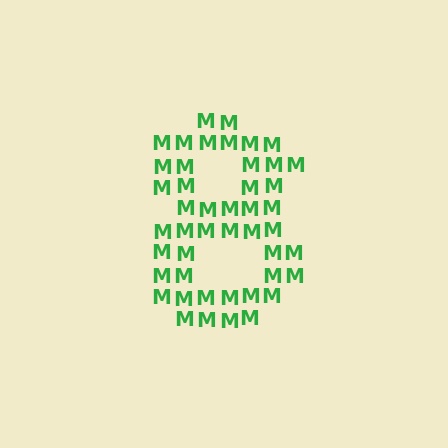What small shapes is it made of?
It is made of small letter M's.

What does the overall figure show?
The overall figure shows the digit 8.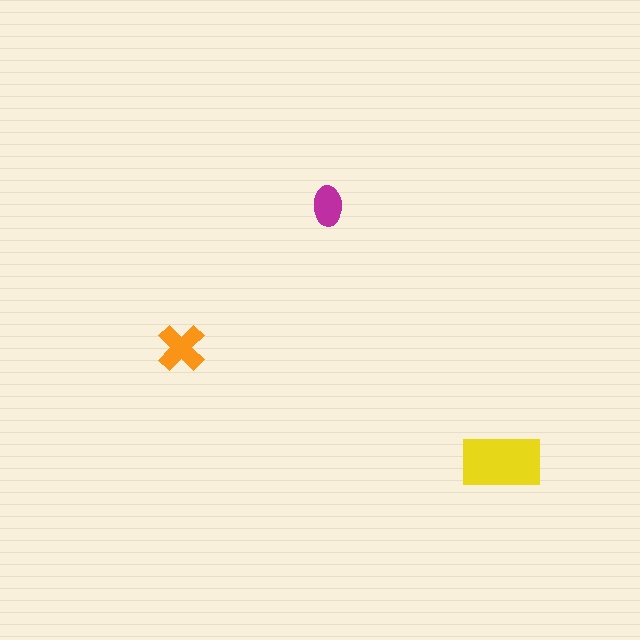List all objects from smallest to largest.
The magenta ellipse, the orange cross, the yellow rectangle.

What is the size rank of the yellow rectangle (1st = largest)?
1st.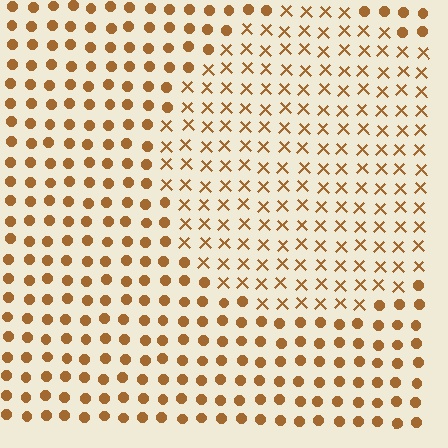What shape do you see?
I see a circle.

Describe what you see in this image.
The image is filled with small brown elements arranged in a uniform grid. A circle-shaped region contains X marks, while the surrounding area contains circles. The boundary is defined purely by the change in element shape.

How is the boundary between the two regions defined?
The boundary is defined by a change in element shape: X marks inside vs. circles outside. All elements share the same color and spacing.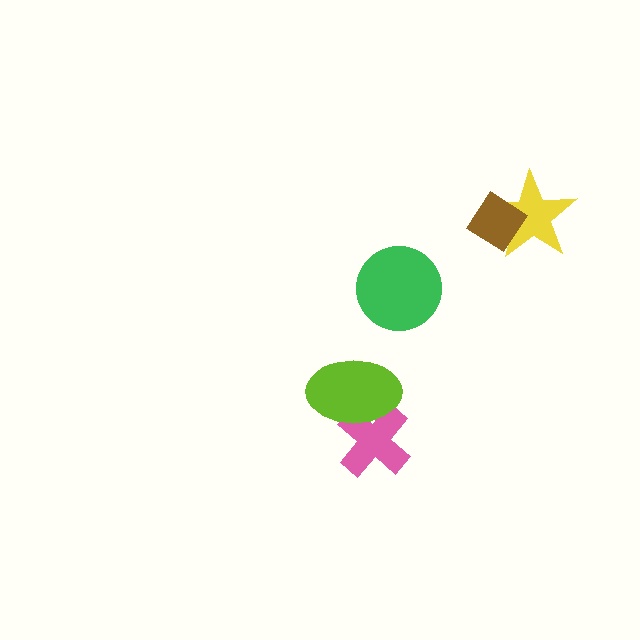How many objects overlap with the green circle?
0 objects overlap with the green circle.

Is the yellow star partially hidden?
Yes, it is partially covered by another shape.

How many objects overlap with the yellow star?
1 object overlaps with the yellow star.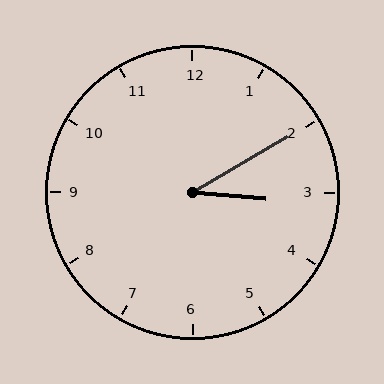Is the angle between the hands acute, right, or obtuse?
It is acute.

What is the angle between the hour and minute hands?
Approximately 35 degrees.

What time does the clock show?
3:10.